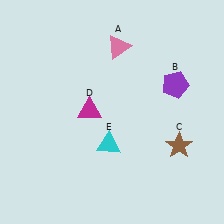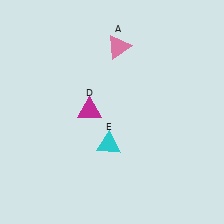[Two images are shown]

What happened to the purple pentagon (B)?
The purple pentagon (B) was removed in Image 2. It was in the top-right area of Image 1.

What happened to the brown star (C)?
The brown star (C) was removed in Image 2. It was in the bottom-right area of Image 1.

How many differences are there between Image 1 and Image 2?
There are 2 differences between the two images.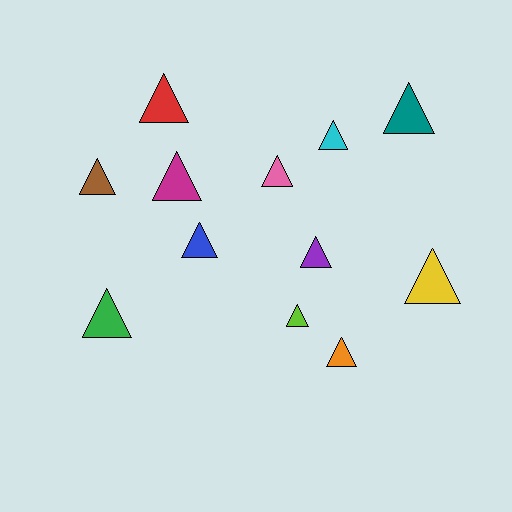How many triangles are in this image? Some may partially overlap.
There are 12 triangles.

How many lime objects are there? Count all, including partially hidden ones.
There is 1 lime object.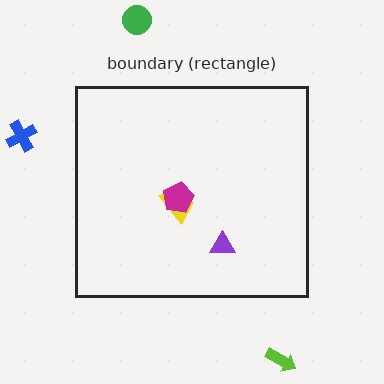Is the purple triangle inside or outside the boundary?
Inside.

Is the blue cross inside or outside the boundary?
Outside.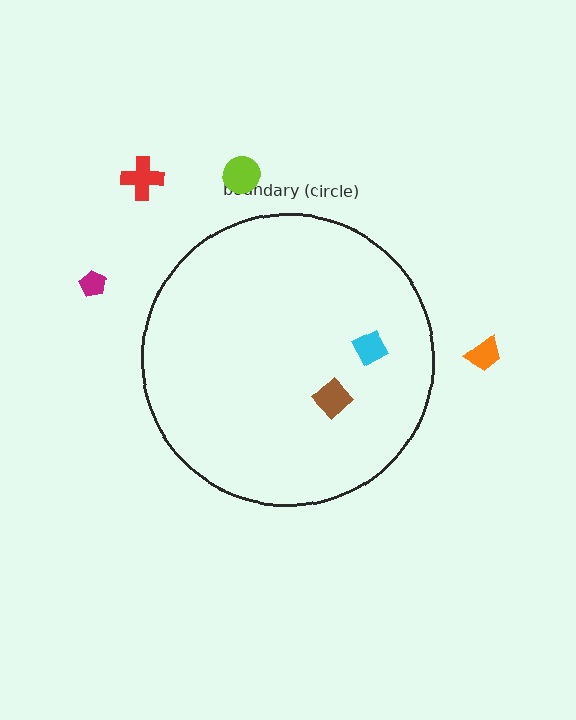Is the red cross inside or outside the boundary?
Outside.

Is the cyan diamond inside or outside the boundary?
Inside.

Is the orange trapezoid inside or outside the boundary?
Outside.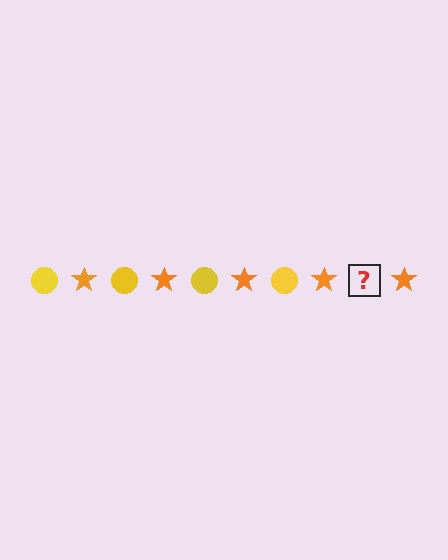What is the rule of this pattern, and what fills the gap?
The rule is that the pattern alternates between yellow circle and orange star. The gap should be filled with a yellow circle.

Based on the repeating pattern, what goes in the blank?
The blank should be a yellow circle.